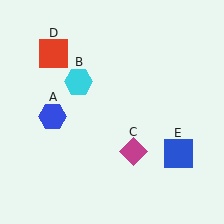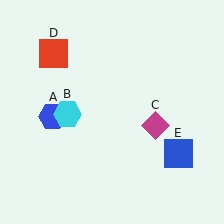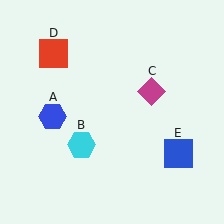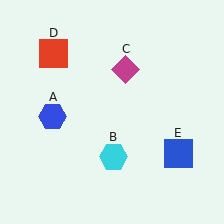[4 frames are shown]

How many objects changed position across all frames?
2 objects changed position: cyan hexagon (object B), magenta diamond (object C).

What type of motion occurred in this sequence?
The cyan hexagon (object B), magenta diamond (object C) rotated counterclockwise around the center of the scene.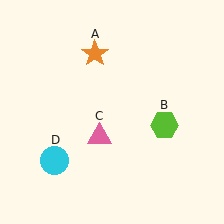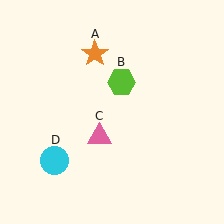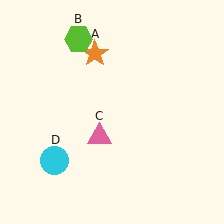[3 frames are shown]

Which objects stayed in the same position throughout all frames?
Orange star (object A) and pink triangle (object C) and cyan circle (object D) remained stationary.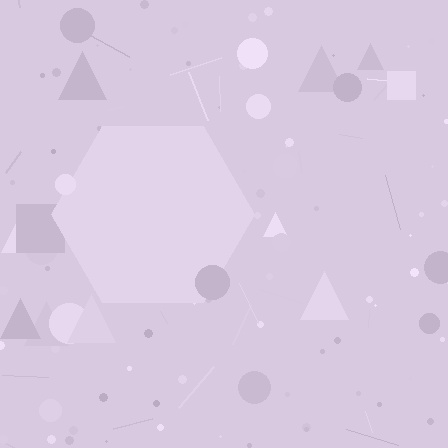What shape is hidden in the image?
A hexagon is hidden in the image.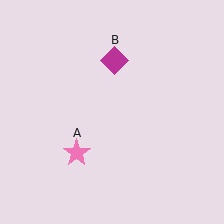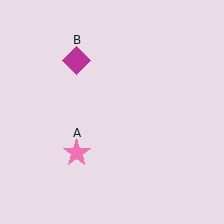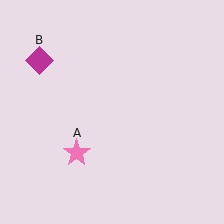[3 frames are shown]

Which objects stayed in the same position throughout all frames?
Pink star (object A) remained stationary.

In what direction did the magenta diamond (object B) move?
The magenta diamond (object B) moved left.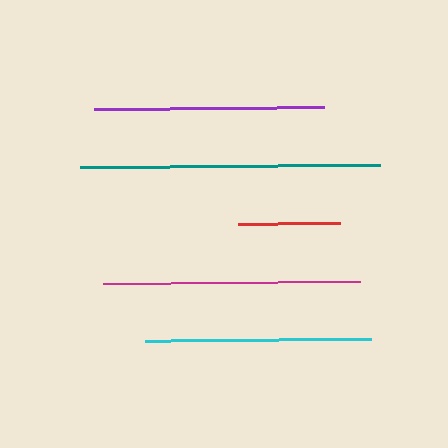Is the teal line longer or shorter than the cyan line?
The teal line is longer than the cyan line.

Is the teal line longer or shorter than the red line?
The teal line is longer than the red line.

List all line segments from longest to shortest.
From longest to shortest: teal, magenta, purple, cyan, red.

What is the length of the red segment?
The red segment is approximately 102 pixels long.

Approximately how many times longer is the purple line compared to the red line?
The purple line is approximately 2.2 times the length of the red line.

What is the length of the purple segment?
The purple segment is approximately 230 pixels long.